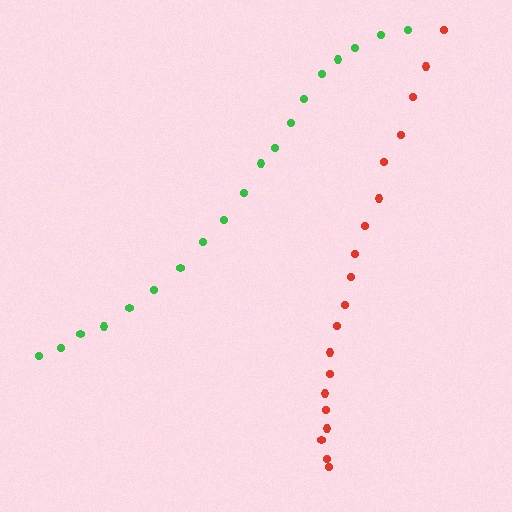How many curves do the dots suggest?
There are 2 distinct paths.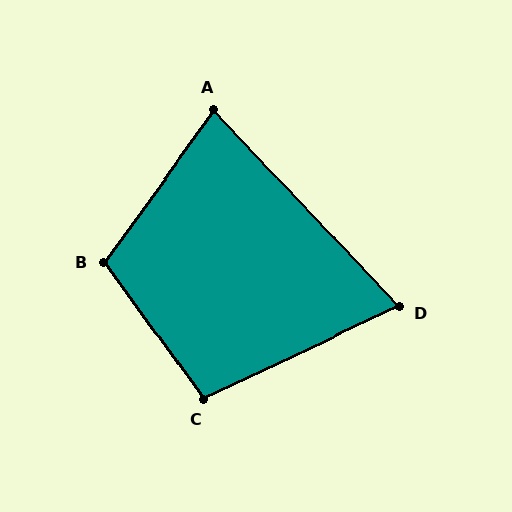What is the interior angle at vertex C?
Approximately 101 degrees (obtuse).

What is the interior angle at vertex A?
Approximately 79 degrees (acute).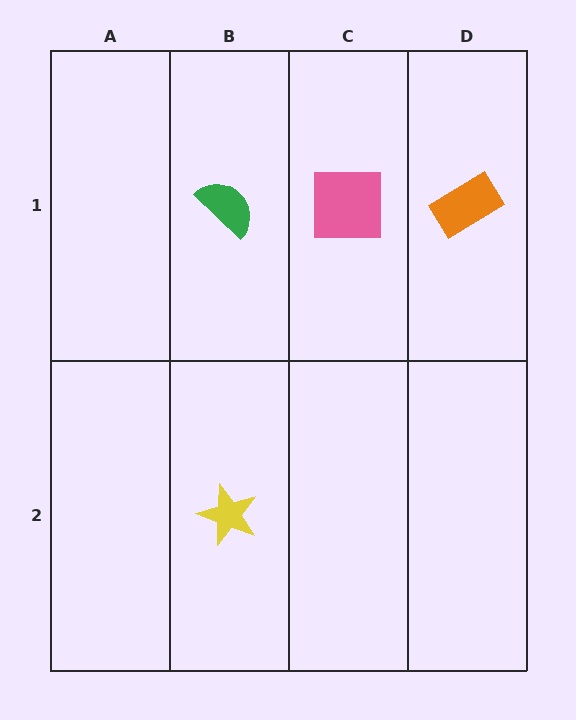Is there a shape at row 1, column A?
No, that cell is empty.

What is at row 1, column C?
A pink square.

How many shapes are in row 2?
1 shape.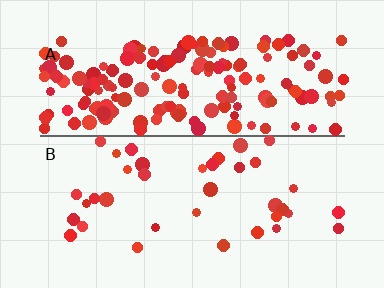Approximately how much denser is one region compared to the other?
Approximately 4.4× — region A over region B.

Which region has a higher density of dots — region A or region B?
A (the top).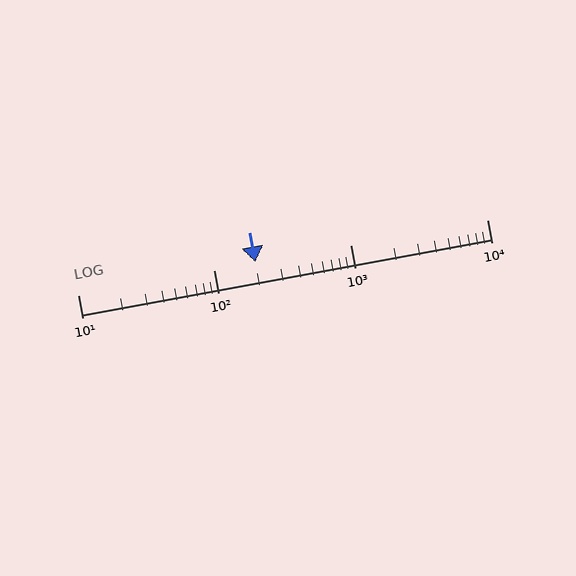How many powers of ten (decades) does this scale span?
The scale spans 3 decades, from 10 to 10000.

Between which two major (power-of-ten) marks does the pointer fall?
The pointer is between 100 and 1000.